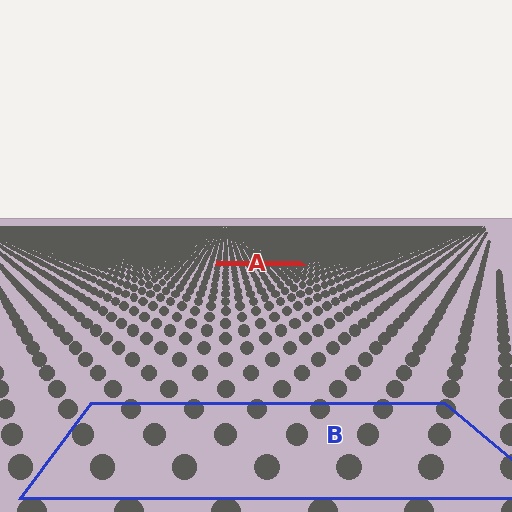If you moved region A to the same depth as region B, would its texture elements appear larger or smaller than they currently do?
They would appear larger. At a closer depth, the same texture elements are projected at a bigger on-screen size.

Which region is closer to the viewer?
Region B is closer. The texture elements there are larger and more spread out.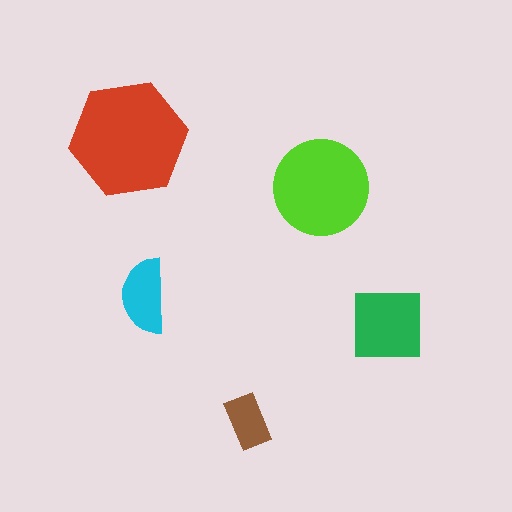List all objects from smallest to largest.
The brown rectangle, the cyan semicircle, the green square, the lime circle, the red hexagon.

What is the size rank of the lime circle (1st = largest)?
2nd.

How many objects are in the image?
There are 5 objects in the image.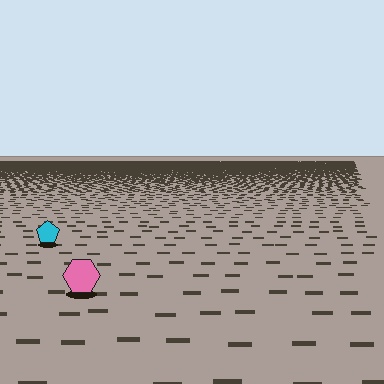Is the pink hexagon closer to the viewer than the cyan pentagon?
Yes. The pink hexagon is closer — you can tell from the texture gradient: the ground texture is coarser near it.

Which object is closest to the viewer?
The pink hexagon is closest. The texture marks near it are larger and more spread out.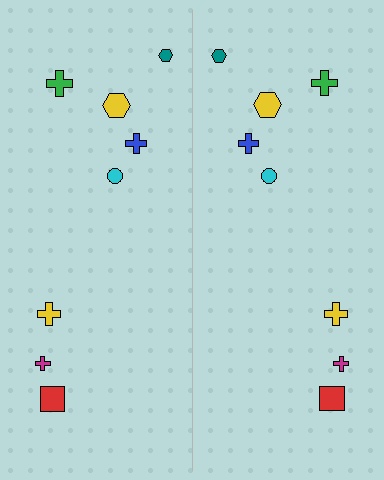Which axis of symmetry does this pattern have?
The pattern has a vertical axis of symmetry running through the center of the image.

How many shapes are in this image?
There are 16 shapes in this image.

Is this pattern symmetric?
Yes, this pattern has bilateral (reflection) symmetry.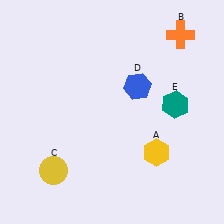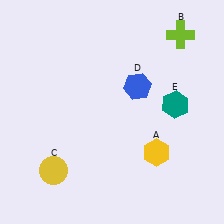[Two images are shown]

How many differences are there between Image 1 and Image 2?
There is 1 difference between the two images.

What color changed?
The cross (B) changed from orange in Image 1 to lime in Image 2.